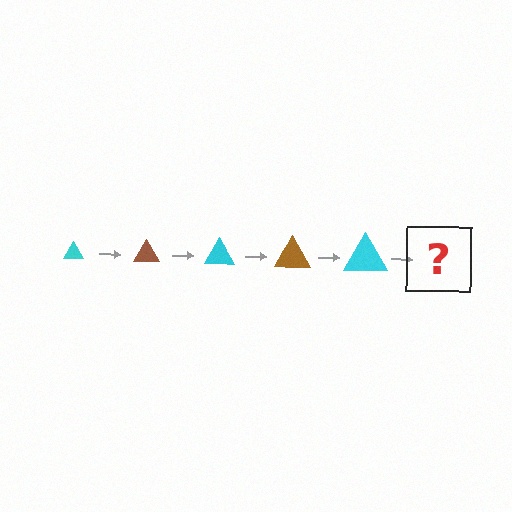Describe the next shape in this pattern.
It should be a brown triangle, larger than the previous one.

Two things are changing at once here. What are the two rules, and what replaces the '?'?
The two rules are that the triangle grows larger each step and the color cycles through cyan and brown. The '?' should be a brown triangle, larger than the previous one.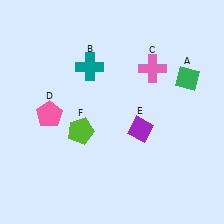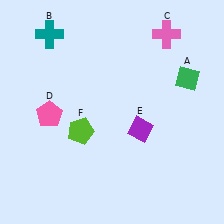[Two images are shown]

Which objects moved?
The objects that moved are: the teal cross (B), the pink cross (C).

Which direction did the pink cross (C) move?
The pink cross (C) moved up.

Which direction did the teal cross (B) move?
The teal cross (B) moved left.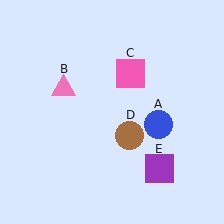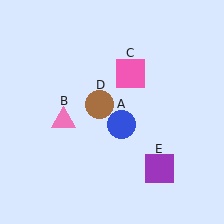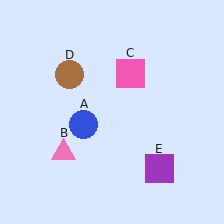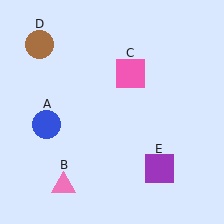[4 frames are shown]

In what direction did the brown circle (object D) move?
The brown circle (object D) moved up and to the left.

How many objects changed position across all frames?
3 objects changed position: blue circle (object A), pink triangle (object B), brown circle (object D).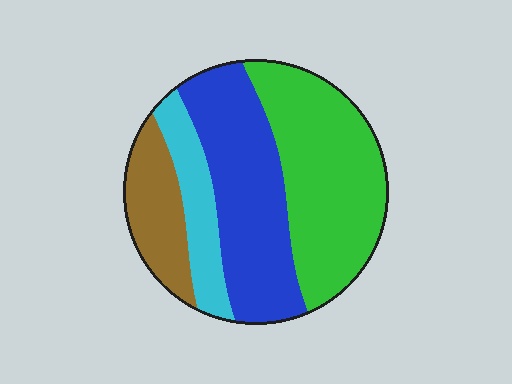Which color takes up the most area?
Green, at roughly 40%.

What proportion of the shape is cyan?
Cyan takes up about one eighth (1/8) of the shape.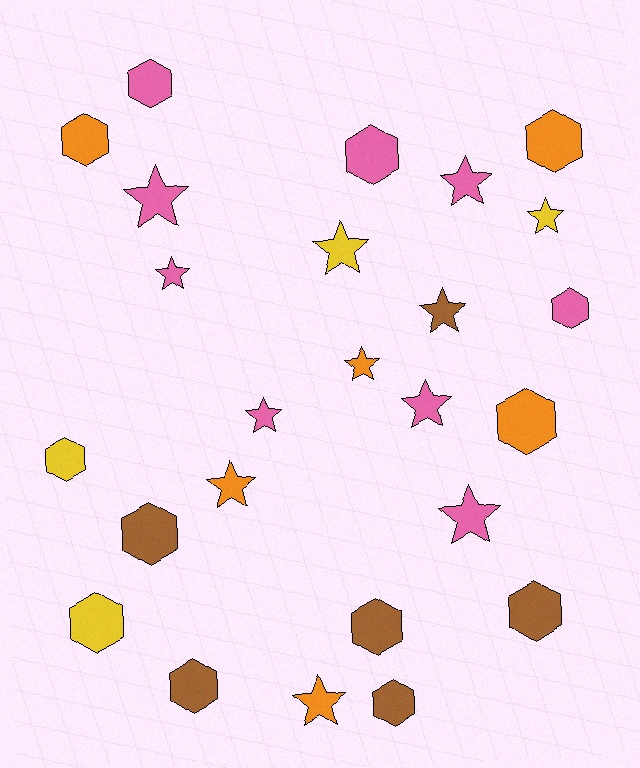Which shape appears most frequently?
Hexagon, with 13 objects.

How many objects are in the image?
There are 25 objects.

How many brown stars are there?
There is 1 brown star.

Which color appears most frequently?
Pink, with 9 objects.